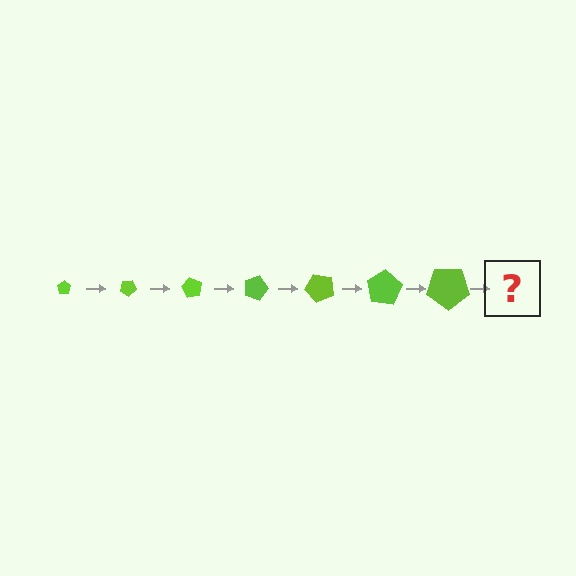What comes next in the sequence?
The next element should be a pentagon, larger than the previous one and rotated 210 degrees from the start.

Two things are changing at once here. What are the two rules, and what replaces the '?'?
The two rules are that the pentagon grows larger each step and it rotates 30 degrees each step. The '?' should be a pentagon, larger than the previous one and rotated 210 degrees from the start.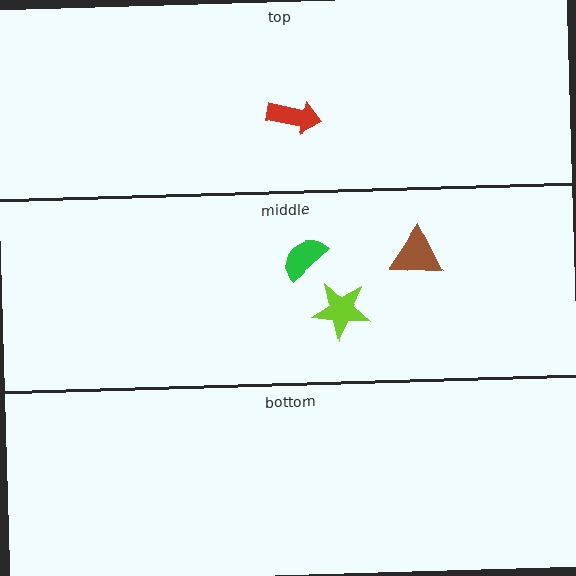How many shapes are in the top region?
1.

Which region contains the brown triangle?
The middle region.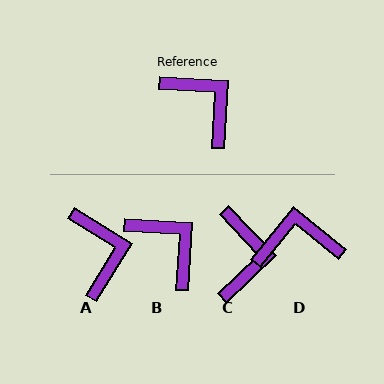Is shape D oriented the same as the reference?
No, it is off by about 55 degrees.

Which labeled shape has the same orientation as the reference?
B.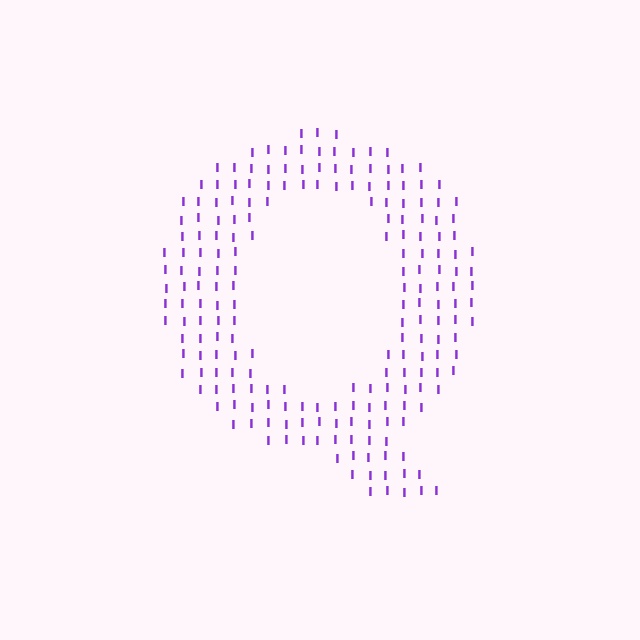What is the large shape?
The large shape is the letter Q.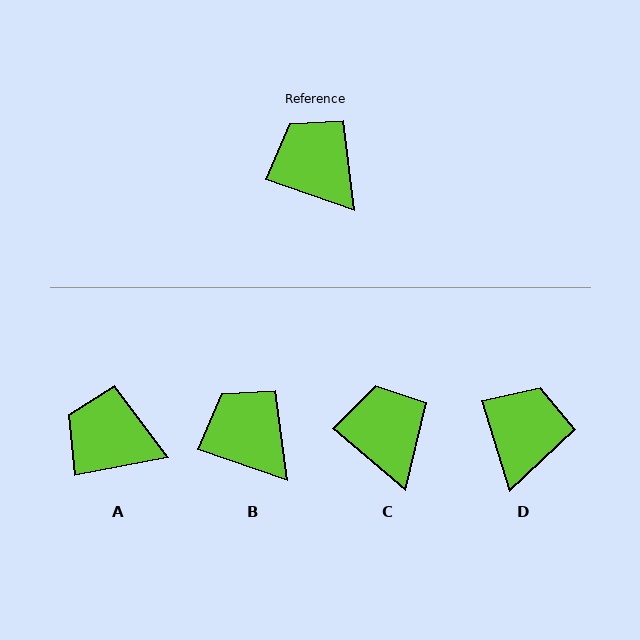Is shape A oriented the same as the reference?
No, it is off by about 29 degrees.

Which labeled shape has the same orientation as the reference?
B.